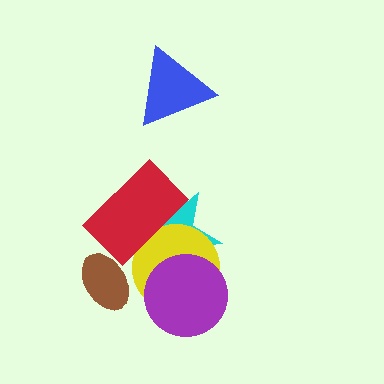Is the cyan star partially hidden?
Yes, it is partially covered by another shape.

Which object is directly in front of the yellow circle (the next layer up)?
The red rectangle is directly in front of the yellow circle.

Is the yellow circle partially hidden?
Yes, it is partially covered by another shape.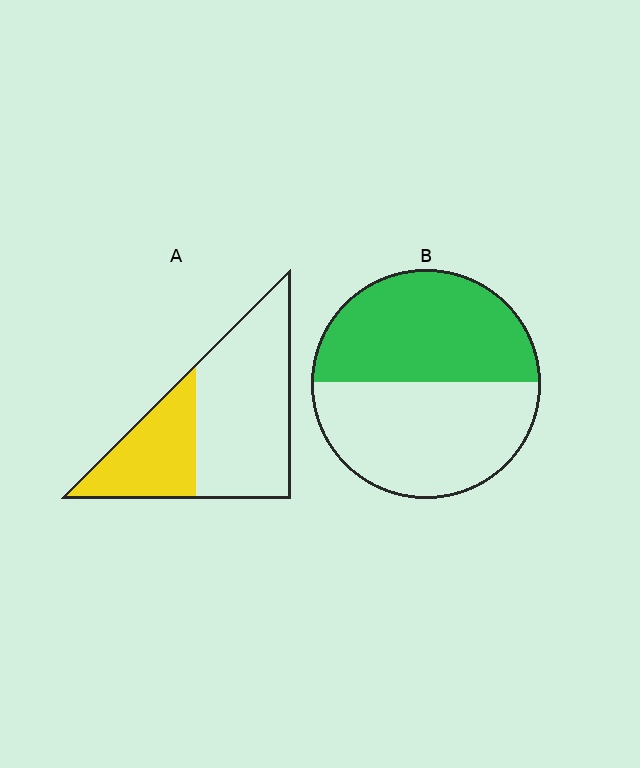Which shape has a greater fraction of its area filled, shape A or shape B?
Shape B.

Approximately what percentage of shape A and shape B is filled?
A is approximately 35% and B is approximately 50%.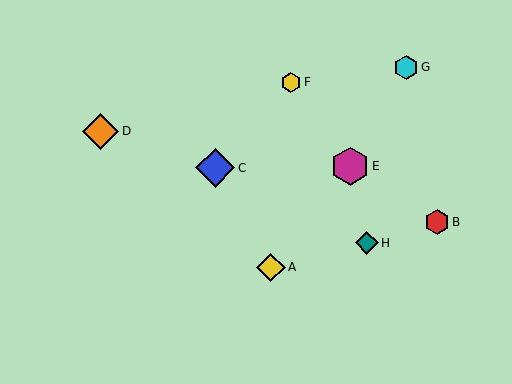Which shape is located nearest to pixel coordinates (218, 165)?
The blue diamond (labeled C) at (215, 168) is nearest to that location.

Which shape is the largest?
The blue diamond (labeled C) is the largest.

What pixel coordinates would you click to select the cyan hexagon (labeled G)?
Click at (406, 67) to select the cyan hexagon G.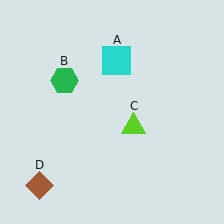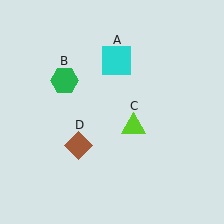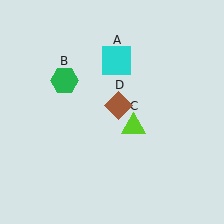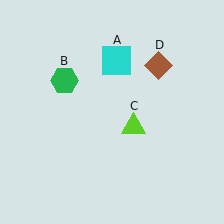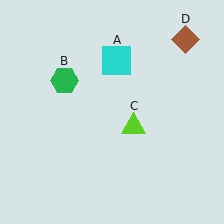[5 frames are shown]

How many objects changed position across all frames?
1 object changed position: brown diamond (object D).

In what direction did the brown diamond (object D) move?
The brown diamond (object D) moved up and to the right.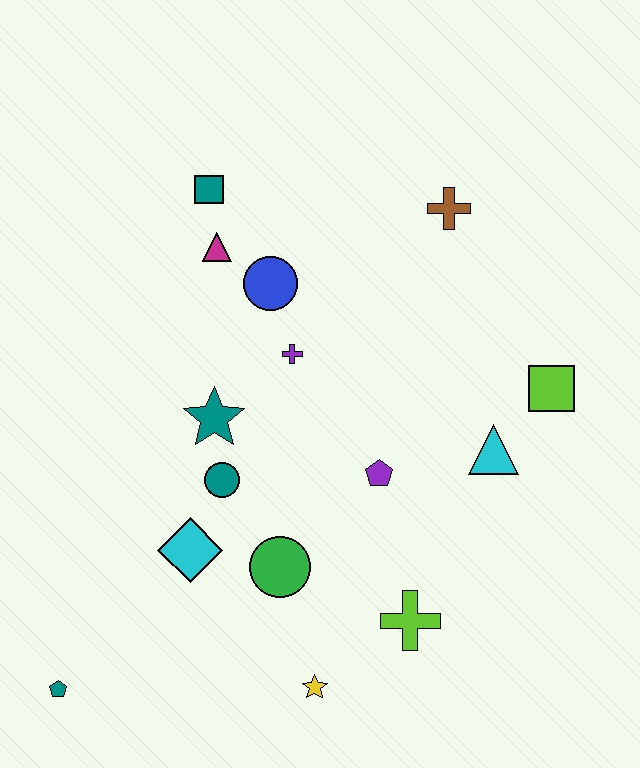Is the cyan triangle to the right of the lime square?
No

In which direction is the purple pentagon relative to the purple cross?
The purple pentagon is below the purple cross.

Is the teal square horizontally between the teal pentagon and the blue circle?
Yes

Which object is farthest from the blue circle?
The teal pentagon is farthest from the blue circle.